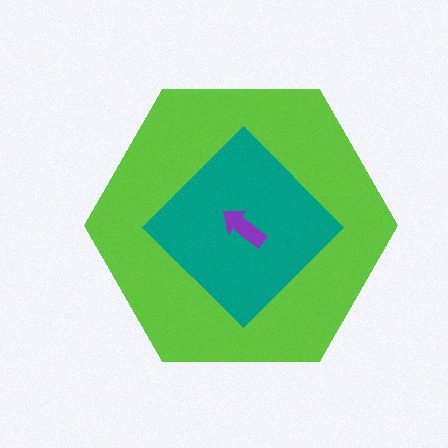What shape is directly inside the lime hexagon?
The teal diamond.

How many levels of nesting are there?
3.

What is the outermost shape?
The lime hexagon.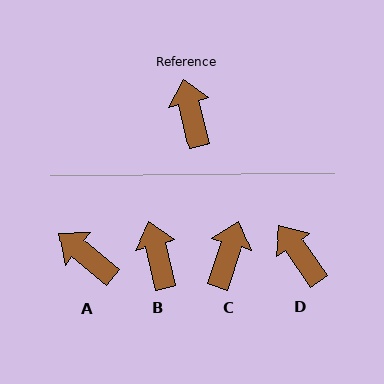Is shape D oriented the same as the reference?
No, it is off by about 22 degrees.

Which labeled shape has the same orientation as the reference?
B.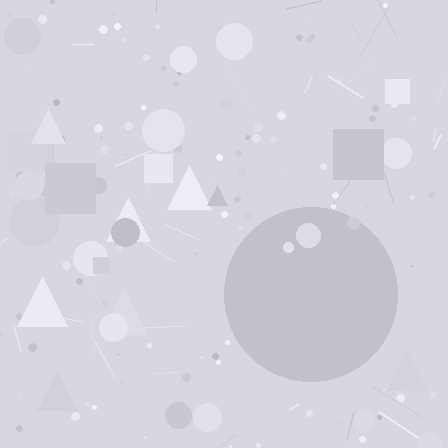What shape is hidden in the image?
A circle is hidden in the image.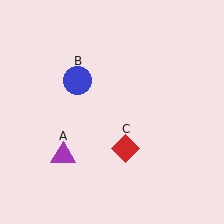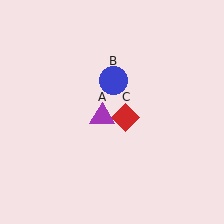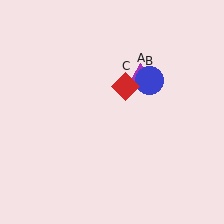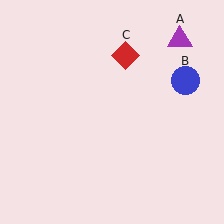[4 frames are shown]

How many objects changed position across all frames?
3 objects changed position: purple triangle (object A), blue circle (object B), red diamond (object C).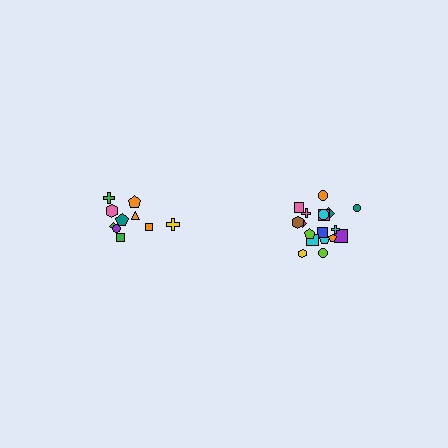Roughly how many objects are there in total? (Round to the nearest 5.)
Roughly 30 objects in total.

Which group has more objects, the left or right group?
The right group.